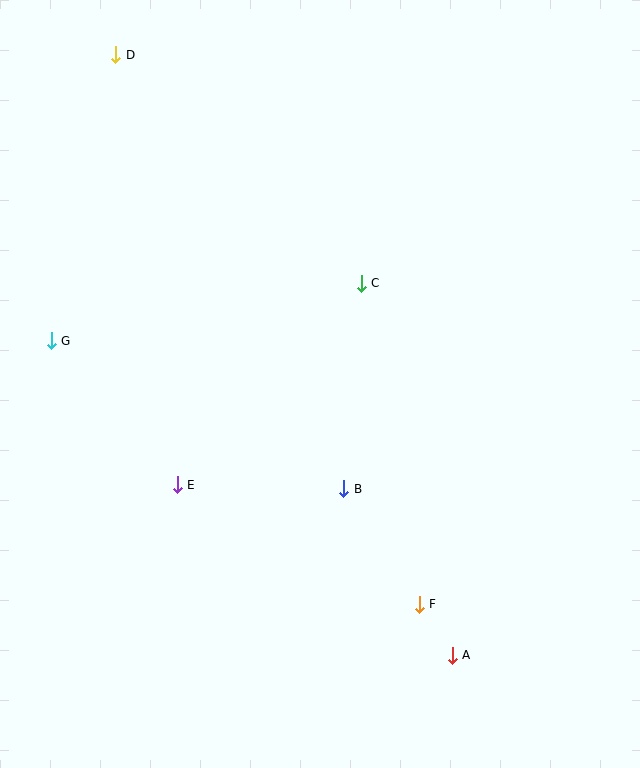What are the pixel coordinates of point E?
Point E is at (177, 485).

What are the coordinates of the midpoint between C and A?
The midpoint between C and A is at (407, 469).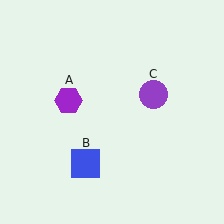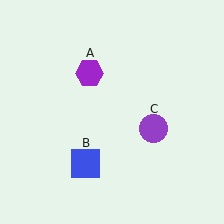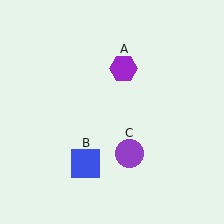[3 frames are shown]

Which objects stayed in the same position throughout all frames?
Blue square (object B) remained stationary.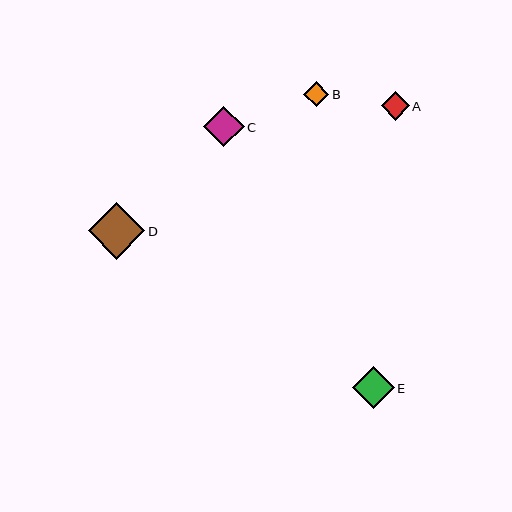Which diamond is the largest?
Diamond D is the largest with a size of approximately 57 pixels.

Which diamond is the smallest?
Diamond B is the smallest with a size of approximately 25 pixels.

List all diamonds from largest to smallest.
From largest to smallest: D, E, C, A, B.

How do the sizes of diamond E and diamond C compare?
Diamond E and diamond C are approximately the same size.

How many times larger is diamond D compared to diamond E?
Diamond D is approximately 1.4 times the size of diamond E.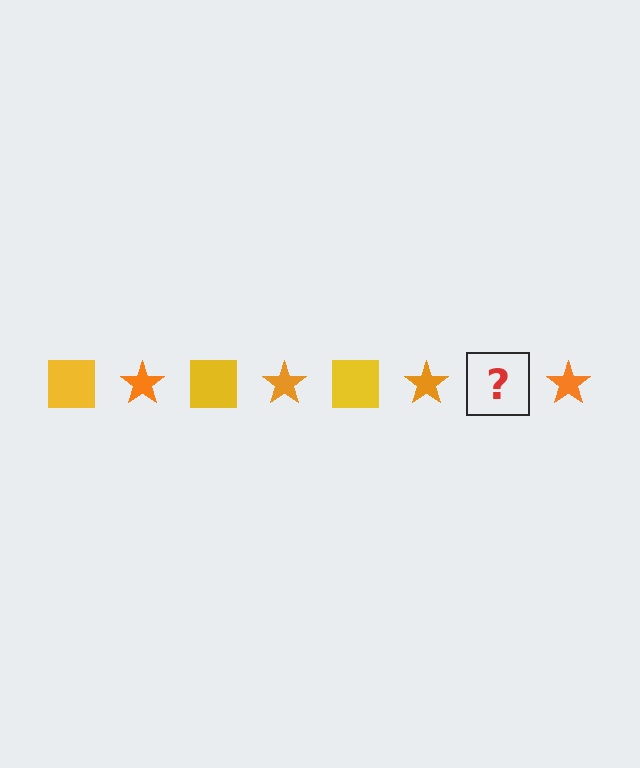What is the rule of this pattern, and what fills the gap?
The rule is that the pattern alternates between yellow square and orange star. The gap should be filled with a yellow square.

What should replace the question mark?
The question mark should be replaced with a yellow square.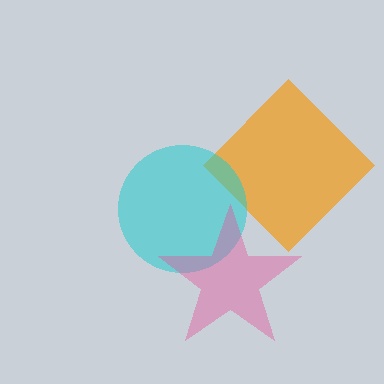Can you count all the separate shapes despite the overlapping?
Yes, there are 3 separate shapes.